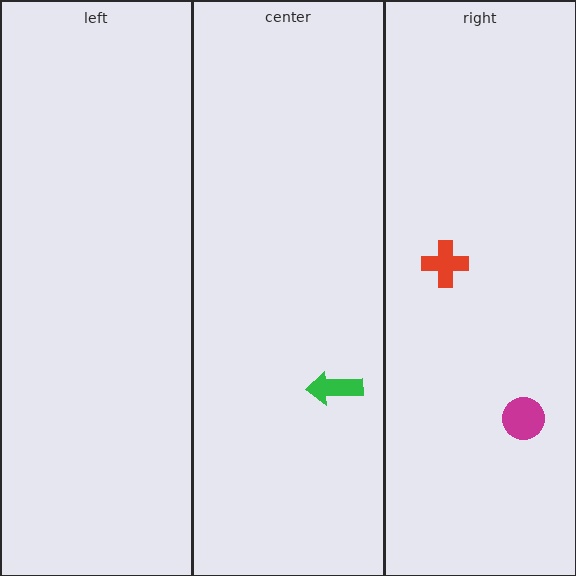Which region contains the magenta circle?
The right region.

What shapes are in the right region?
The red cross, the magenta circle.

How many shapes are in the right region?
2.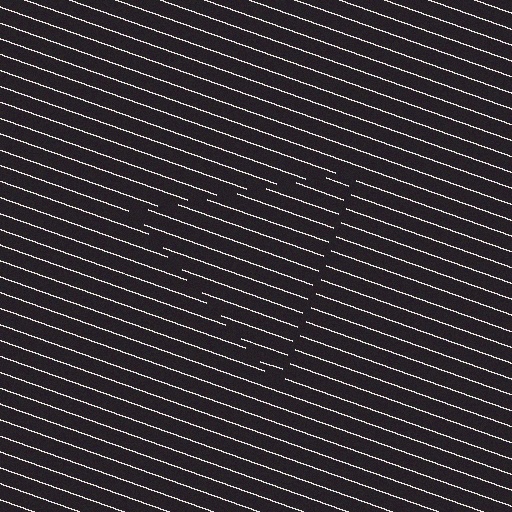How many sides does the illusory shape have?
3 sides — the line-ends trace a triangle.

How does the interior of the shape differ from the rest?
The interior of the shape contains the same grating, shifted by half a period — the contour is defined by the phase discontinuity where line-ends from the inner and outer gratings abut.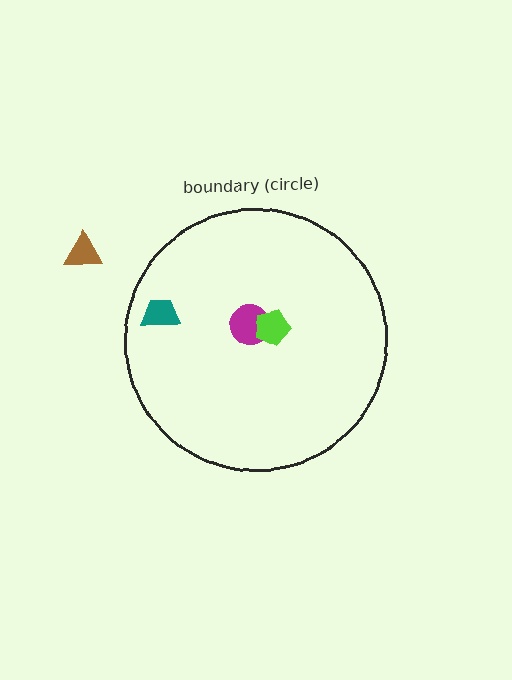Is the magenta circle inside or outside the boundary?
Inside.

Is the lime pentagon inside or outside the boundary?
Inside.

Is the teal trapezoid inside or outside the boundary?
Inside.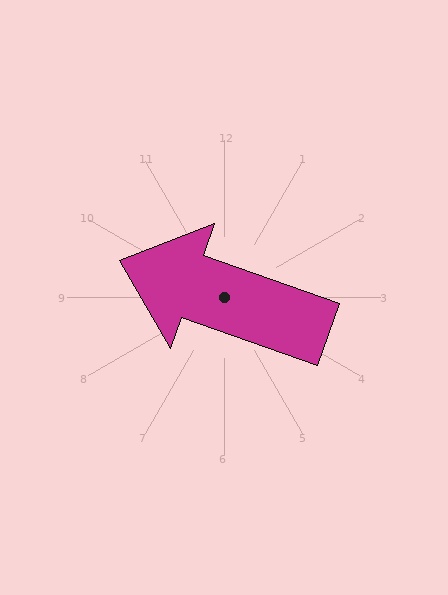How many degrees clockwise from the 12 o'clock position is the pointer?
Approximately 290 degrees.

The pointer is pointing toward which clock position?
Roughly 10 o'clock.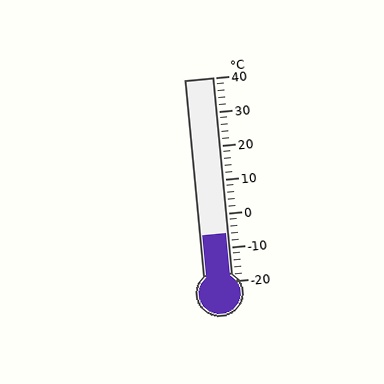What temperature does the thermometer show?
The thermometer shows approximately -6°C.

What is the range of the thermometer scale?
The thermometer scale ranges from -20°C to 40°C.